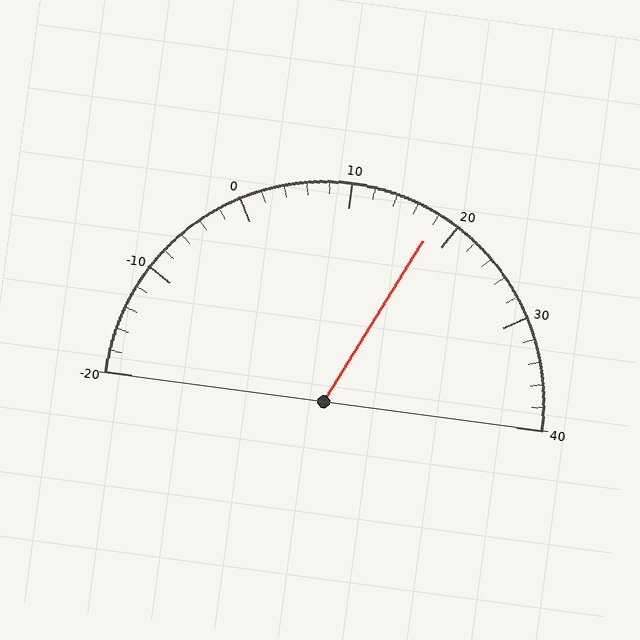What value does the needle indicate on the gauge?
The needle indicates approximately 18.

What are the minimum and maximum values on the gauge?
The gauge ranges from -20 to 40.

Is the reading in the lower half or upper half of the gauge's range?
The reading is in the upper half of the range (-20 to 40).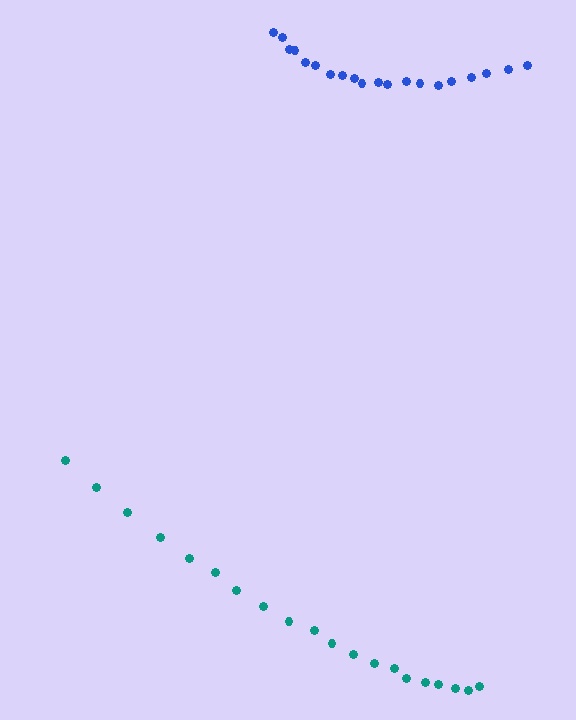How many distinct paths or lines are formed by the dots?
There are 2 distinct paths.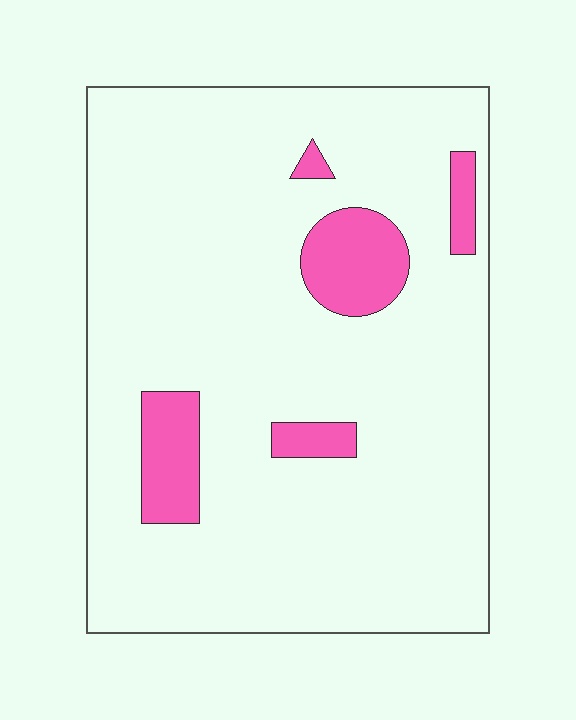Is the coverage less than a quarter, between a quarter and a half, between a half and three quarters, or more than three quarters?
Less than a quarter.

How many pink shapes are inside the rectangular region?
5.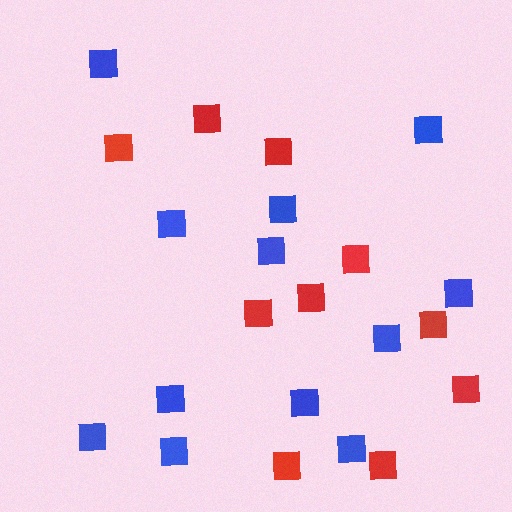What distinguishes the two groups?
There are 2 groups: one group of red squares (10) and one group of blue squares (12).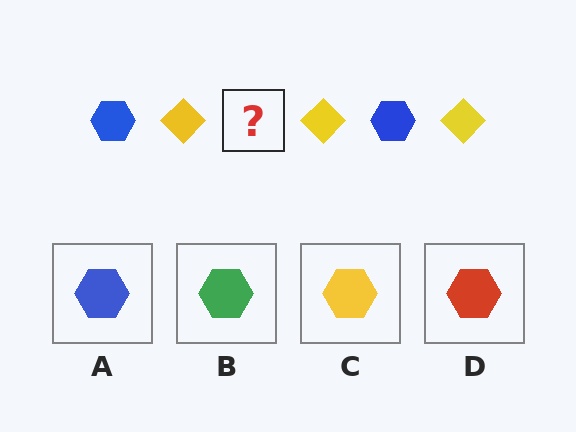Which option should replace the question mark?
Option A.